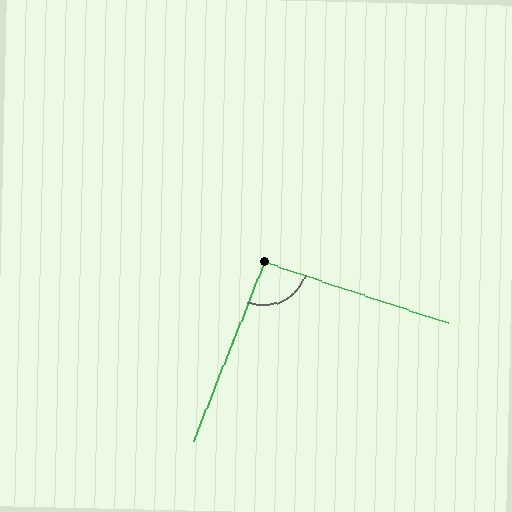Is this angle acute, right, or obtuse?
It is approximately a right angle.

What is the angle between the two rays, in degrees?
Approximately 93 degrees.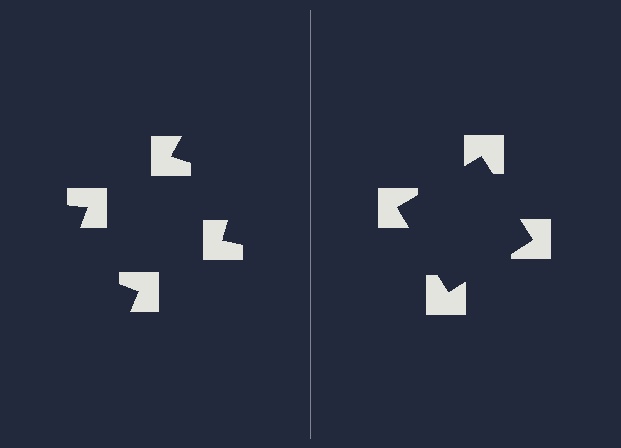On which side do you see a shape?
An illusory square appears on the right side. On the left side the wedge cuts are rotated, so no coherent shape forms.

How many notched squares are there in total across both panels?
8 — 4 on each side.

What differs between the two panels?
The notched squares are positioned identically on both sides; only the wedge orientations differ. On the right they align to a square; on the left they are misaligned.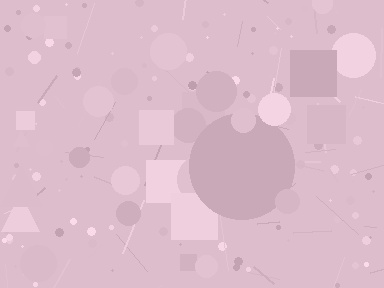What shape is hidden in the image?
A circle is hidden in the image.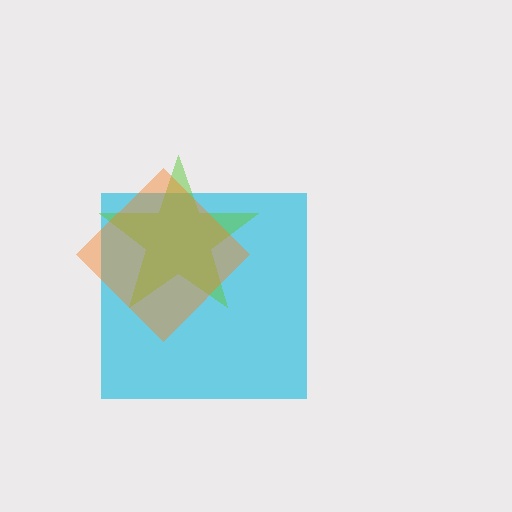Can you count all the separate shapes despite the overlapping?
Yes, there are 3 separate shapes.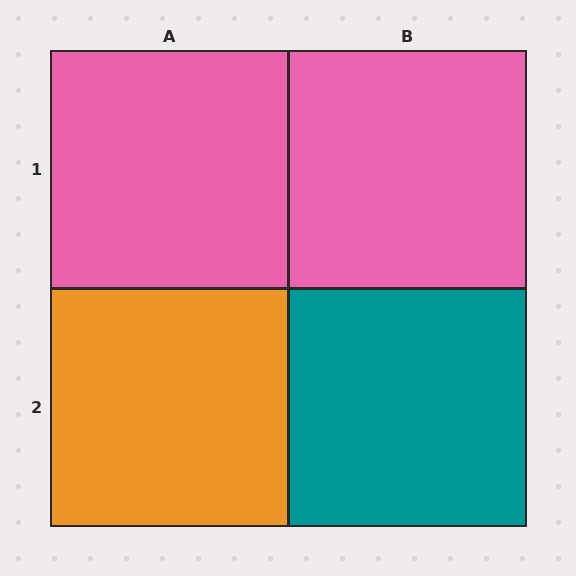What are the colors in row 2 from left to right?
Orange, teal.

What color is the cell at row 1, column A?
Pink.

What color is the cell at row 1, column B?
Pink.